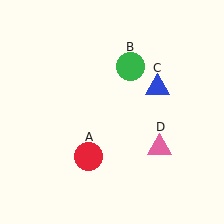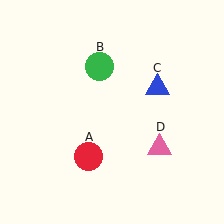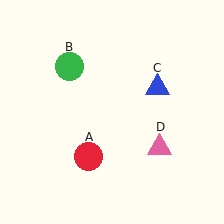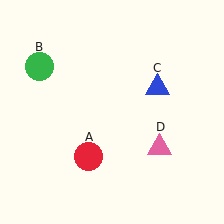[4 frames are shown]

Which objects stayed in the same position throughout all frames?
Red circle (object A) and blue triangle (object C) and pink triangle (object D) remained stationary.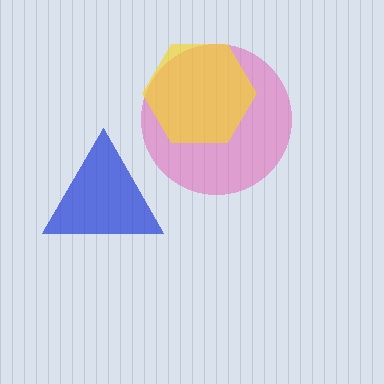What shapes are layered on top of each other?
The layered shapes are: a pink circle, a blue triangle, a yellow hexagon.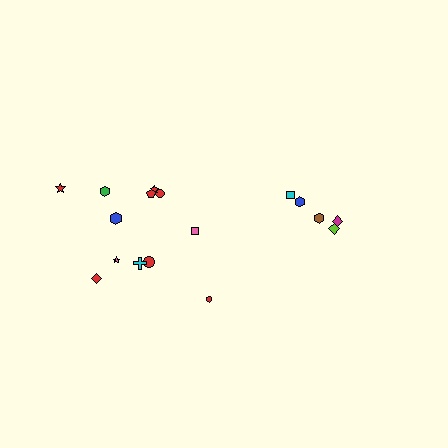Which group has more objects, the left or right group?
The left group.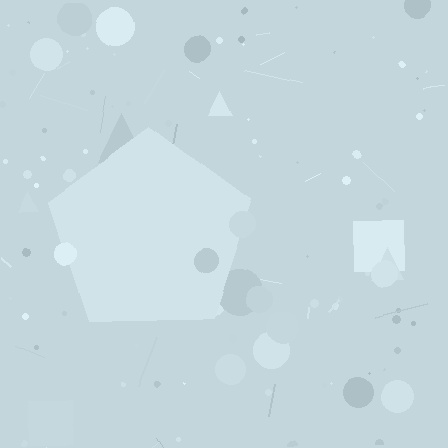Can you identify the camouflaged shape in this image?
The camouflaged shape is a pentagon.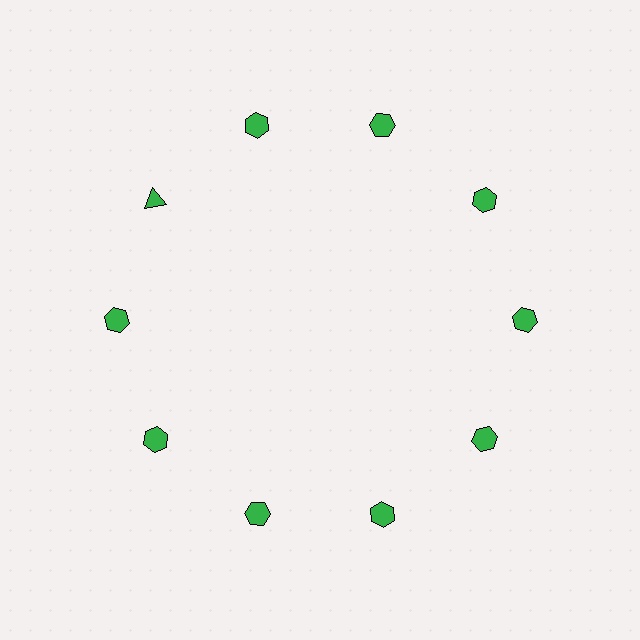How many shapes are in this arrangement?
There are 10 shapes arranged in a ring pattern.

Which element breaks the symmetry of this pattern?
The green triangle at roughly the 10 o'clock position breaks the symmetry. All other shapes are green hexagons.